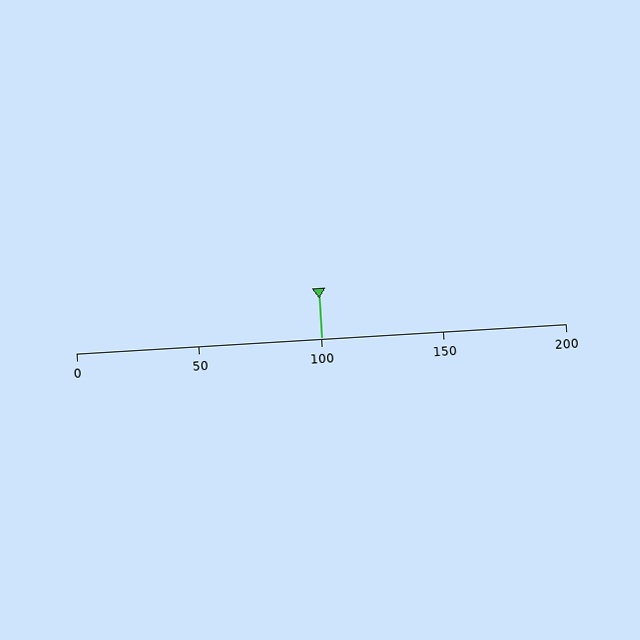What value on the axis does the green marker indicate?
The marker indicates approximately 100.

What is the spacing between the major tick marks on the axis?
The major ticks are spaced 50 apart.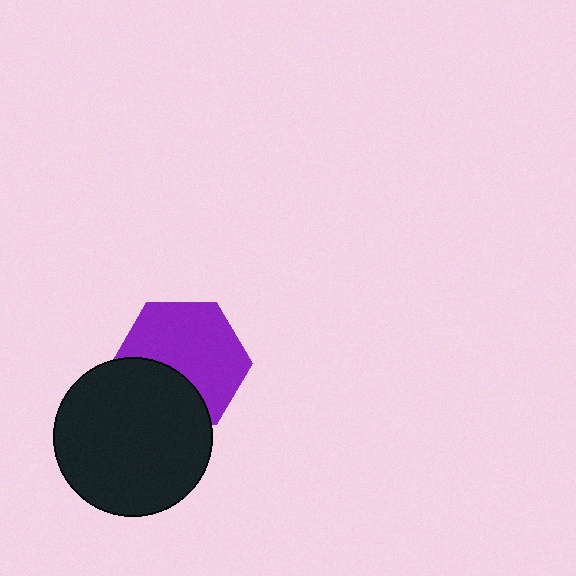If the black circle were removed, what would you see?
You would see the complete purple hexagon.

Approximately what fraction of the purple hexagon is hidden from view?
Roughly 34% of the purple hexagon is hidden behind the black circle.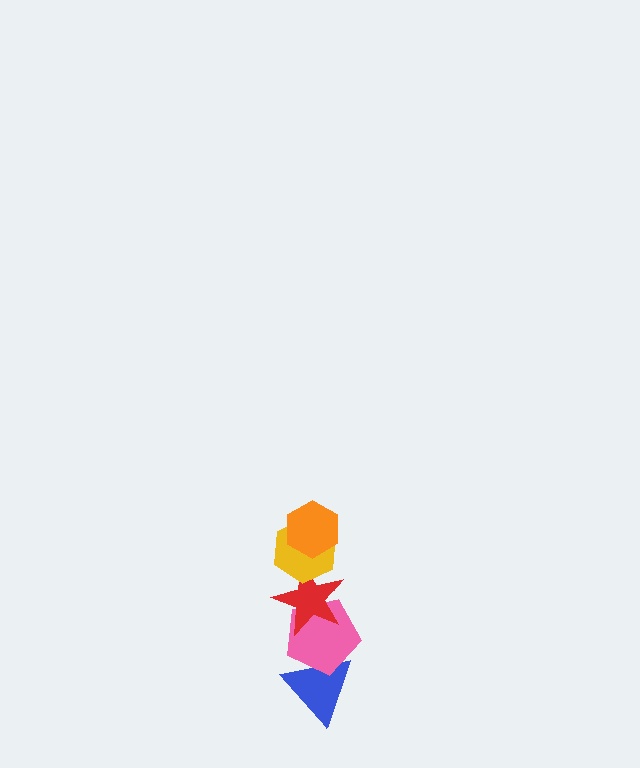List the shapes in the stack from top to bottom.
From top to bottom: the orange hexagon, the yellow hexagon, the red star, the pink pentagon, the blue triangle.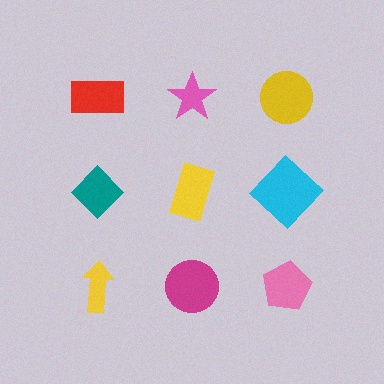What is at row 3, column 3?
A pink pentagon.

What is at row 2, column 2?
A yellow rectangle.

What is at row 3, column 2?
A magenta circle.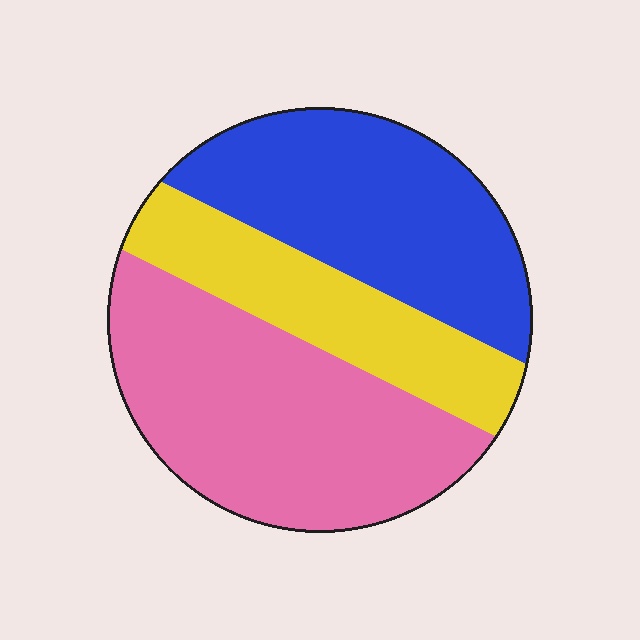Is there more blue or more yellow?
Blue.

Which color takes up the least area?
Yellow, at roughly 25%.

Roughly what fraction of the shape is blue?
Blue covers roughly 35% of the shape.